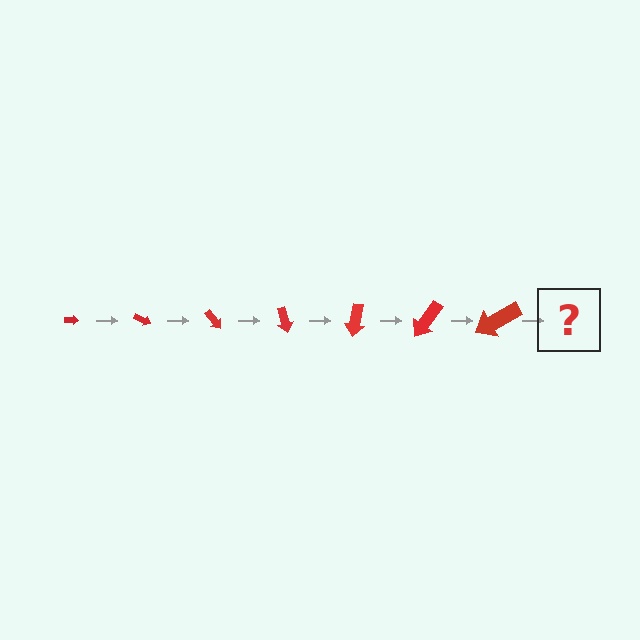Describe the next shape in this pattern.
It should be an arrow, larger than the previous one and rotated 175 degrees from the start.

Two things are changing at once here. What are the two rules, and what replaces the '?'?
The two rules are that the arrow grows larger each step and it rotates 25 degrees each step. The '?' should be an arrow, larger than the previous one and rotated 175 degrees from the start.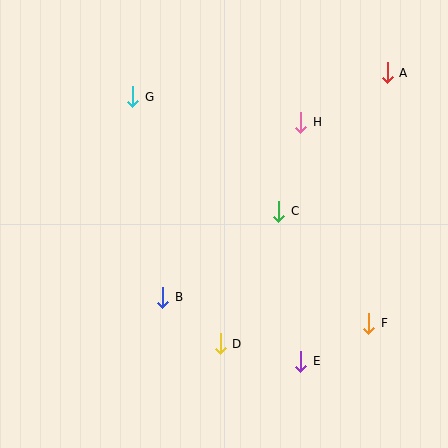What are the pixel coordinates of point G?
Point G is at (133, 97).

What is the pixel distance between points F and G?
The distance between F and G is 327 pixels.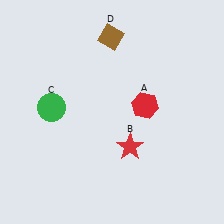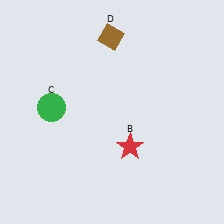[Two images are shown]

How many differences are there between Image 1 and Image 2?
There is 1 difference between the two images.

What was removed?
The red hexagon (A) was removed in Image 2.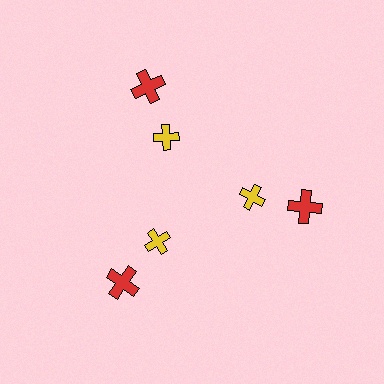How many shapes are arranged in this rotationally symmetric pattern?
There are 6 shapes, arranged in 3 groups of 2.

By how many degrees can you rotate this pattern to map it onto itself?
The pattern maps onto itself every 120 degrees of rotation.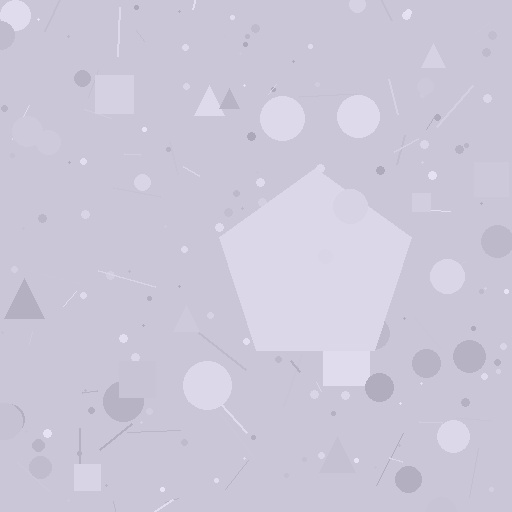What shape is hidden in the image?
A pentagon is hidden in the image.